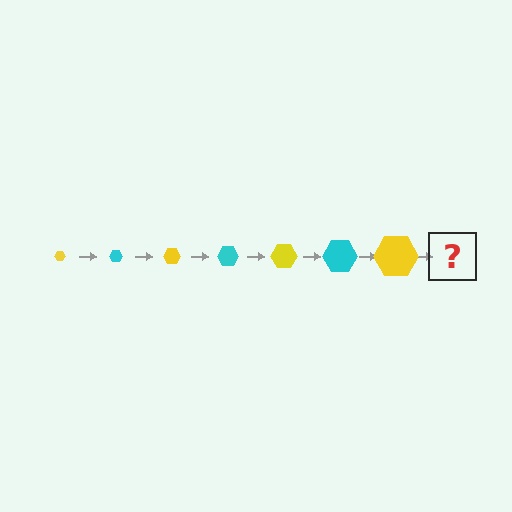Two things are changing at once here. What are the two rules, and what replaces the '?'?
The two rules are that the hexagon grows larger each step and the color cycles through yellow and cyan. The '?' should be a cyan hexagon, larger than the previous one.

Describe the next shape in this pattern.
It should be a cyan hexagon, larger than the previous one.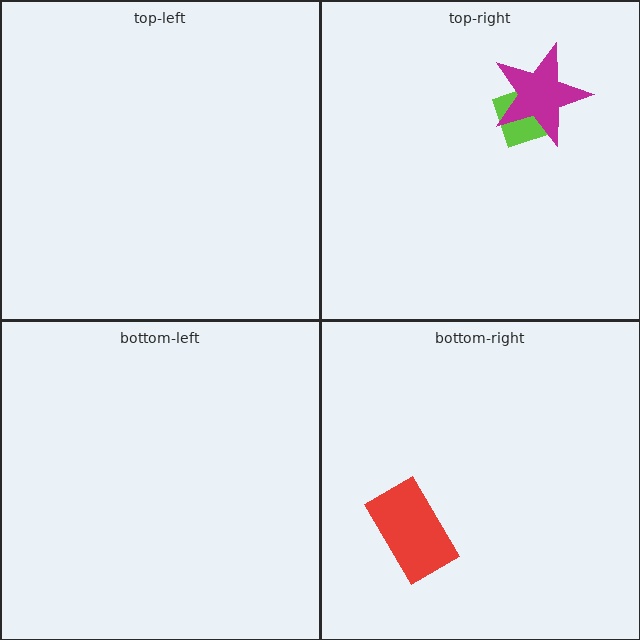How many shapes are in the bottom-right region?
1.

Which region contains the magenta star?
The top-right region.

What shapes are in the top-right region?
The lime diamond, the magenta star.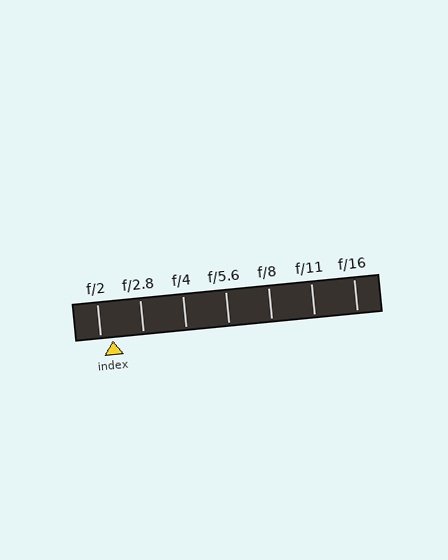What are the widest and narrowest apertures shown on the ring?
The widest aperture shown is f/2 and the narrowest is f/16.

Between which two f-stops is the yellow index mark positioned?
The index mark is between f/2 and f/2.8.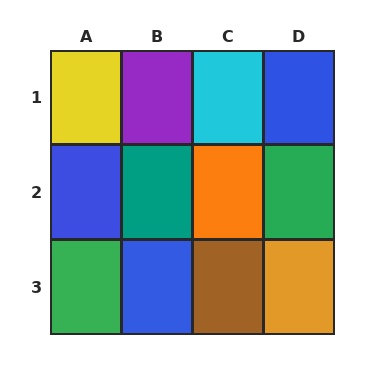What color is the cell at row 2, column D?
Green.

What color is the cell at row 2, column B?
Teal.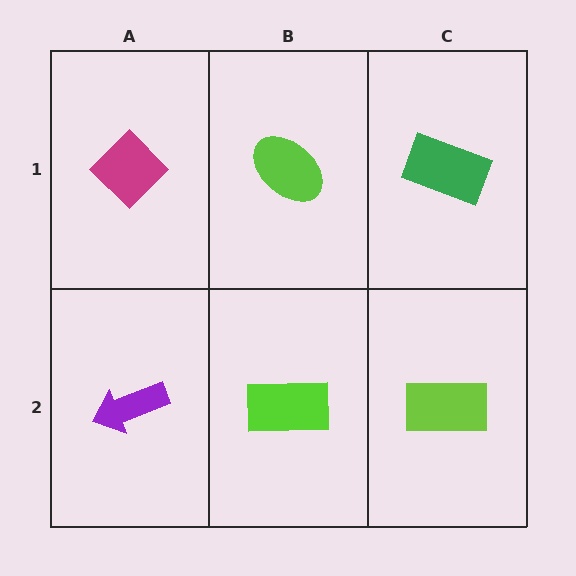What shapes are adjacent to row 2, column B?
A lime ellipse (row 1, column B), a purple arrow (row 2, column A), a lime rectangle (row 2, column C).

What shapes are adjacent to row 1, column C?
A lime rectangle (row 2, column C), a lime ellipse (row 1, column B).